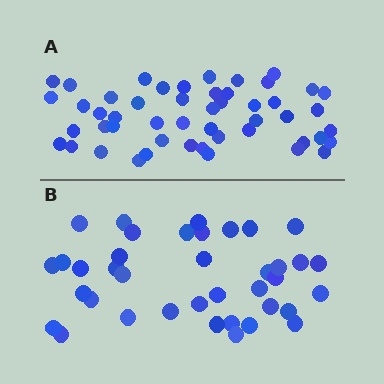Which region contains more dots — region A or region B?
Region A (the top region) has more dots.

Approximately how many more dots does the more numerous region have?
Region A has roughly 12 or so more dots than region B.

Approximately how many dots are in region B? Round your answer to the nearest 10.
About 40 dots. (The exact count is 38, which rounds to 40.)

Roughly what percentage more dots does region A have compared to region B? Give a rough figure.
About 30% more.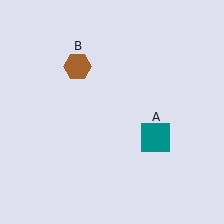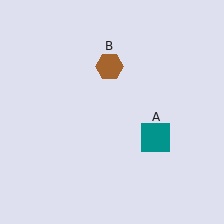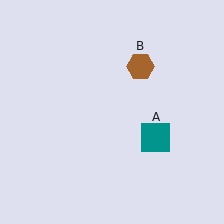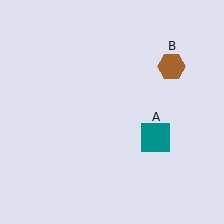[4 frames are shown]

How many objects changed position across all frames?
1 object changed position: brown hexagon (object B).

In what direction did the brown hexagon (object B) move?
The brown hexagon (object B) moved right.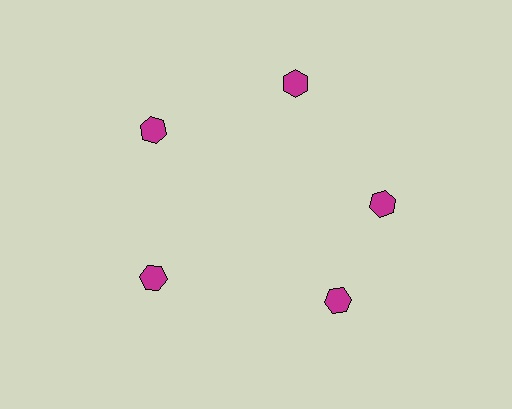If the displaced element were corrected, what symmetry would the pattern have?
It would have 5-fold rotational symmetry — the pattern would map onto itself every 72 degrees.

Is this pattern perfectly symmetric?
No. The 5 magenta hexagons are arranged in a ring, but one element near the 5 o'clock position is rotated out of alignment along the ring, breaking the 5-fold rotational symmetry.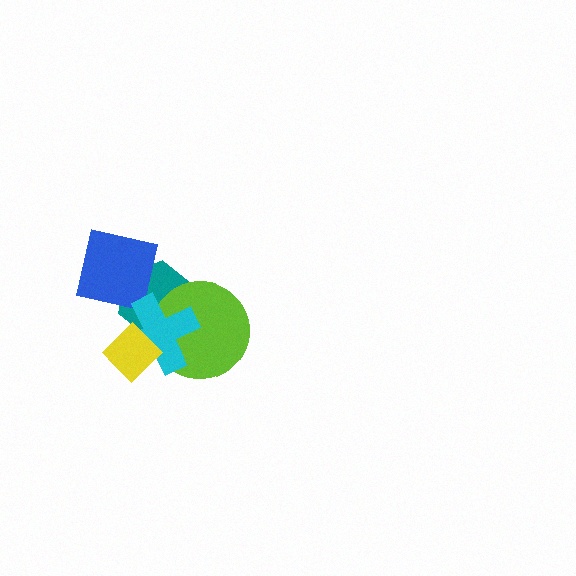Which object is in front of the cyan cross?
The yellow diamond is in front of the cyan cross.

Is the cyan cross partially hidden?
Yes, it is partially covered by another shape.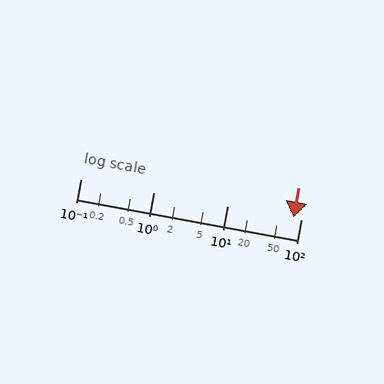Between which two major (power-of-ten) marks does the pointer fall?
The pointer is between 10 and 100.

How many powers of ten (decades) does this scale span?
The scale spans 3 decades, from 0.1 to 100.